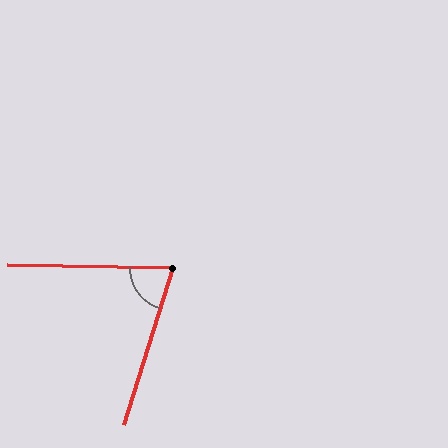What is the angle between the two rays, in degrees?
Approximately 74 degrees.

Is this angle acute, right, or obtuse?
It is acute.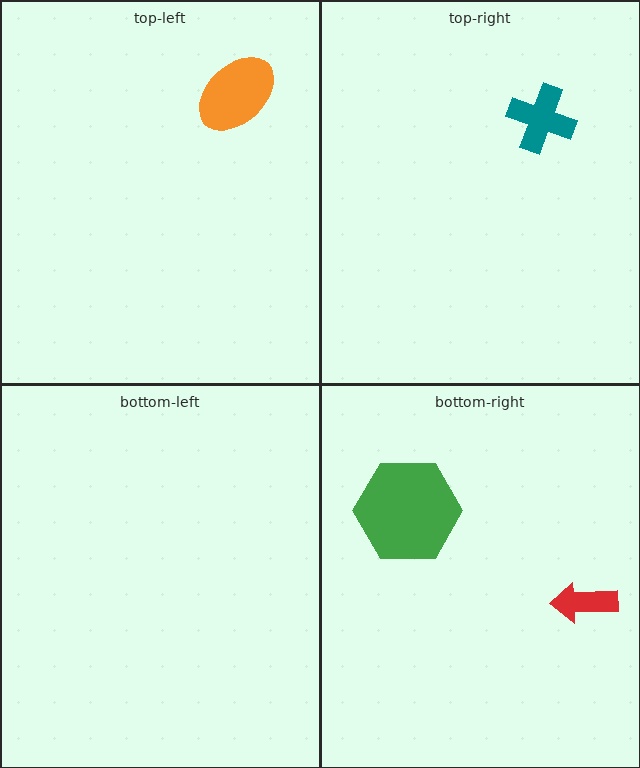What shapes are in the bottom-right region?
The green hexagon, the red arrow.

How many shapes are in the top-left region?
1.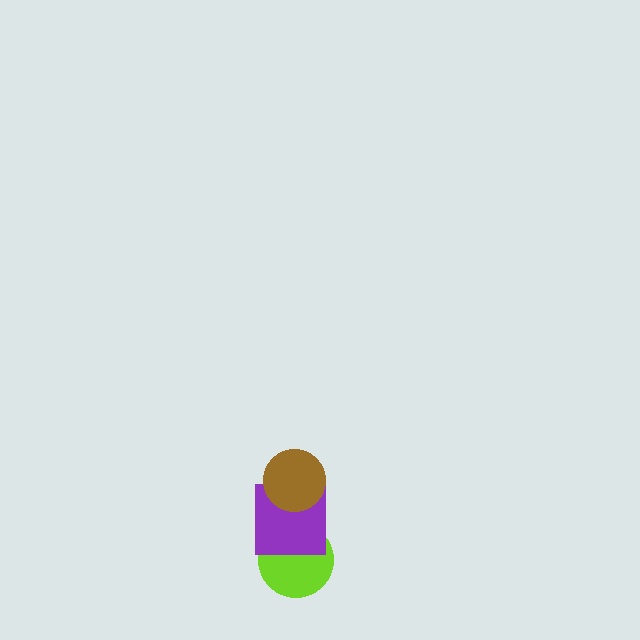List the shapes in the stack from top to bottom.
From top to bottom: the brown circle, the purple square, the lime circle.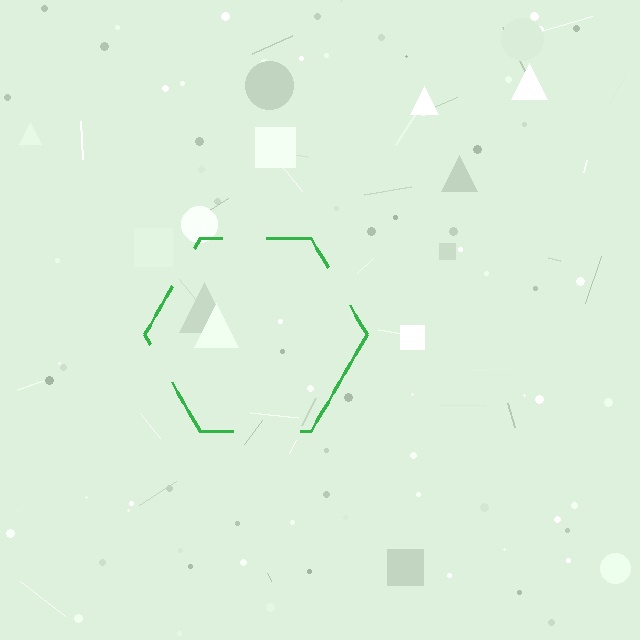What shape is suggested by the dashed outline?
The dashed outline suggests a hexagon.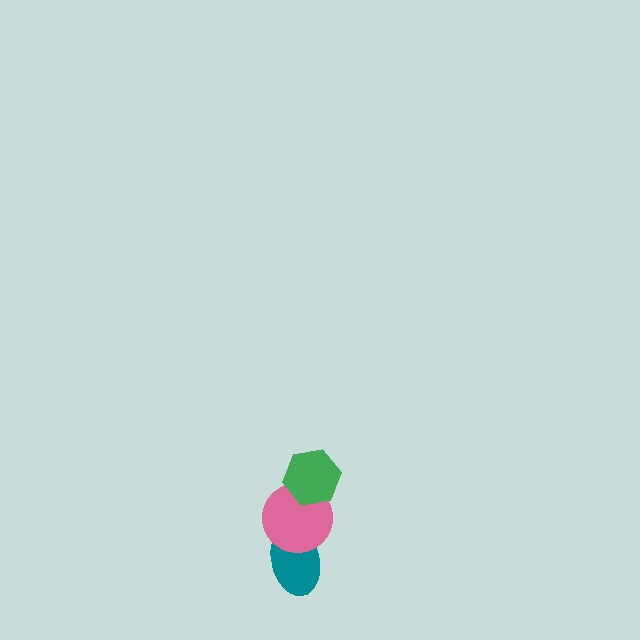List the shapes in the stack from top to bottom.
From top to bottom: the green hexagon, the pink circle, the teal ellipse.